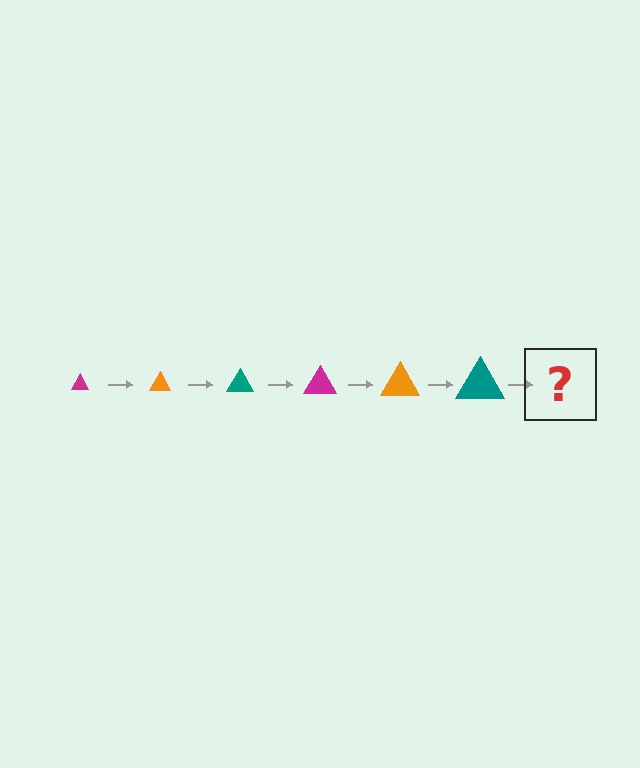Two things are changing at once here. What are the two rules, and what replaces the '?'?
The two rules are that the triangle grows larger each step and the color cycles through magenta, orange, and teal. The '?' should be a magenta triangle, larger than the previous one.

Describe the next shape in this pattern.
It should be a magenta triangle, larger than the previous one.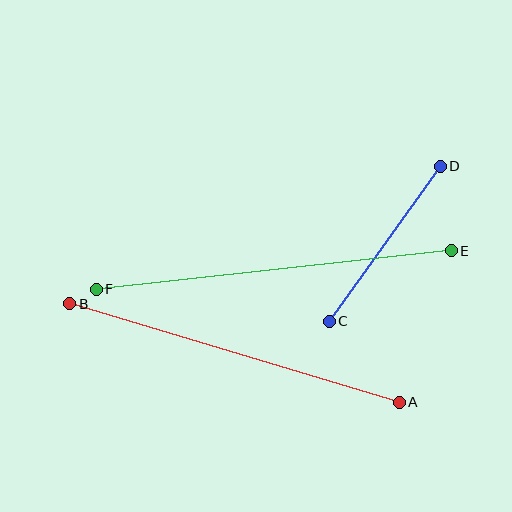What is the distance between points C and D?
The distance is approximately 191 pixels.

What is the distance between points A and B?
The distance is approximately 344 pixels.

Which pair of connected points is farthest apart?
Points E and F are farthest apart.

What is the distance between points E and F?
The distance is approximately 357 pixels.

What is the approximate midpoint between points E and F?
The midpoint is at approximately (274, 270) pixels.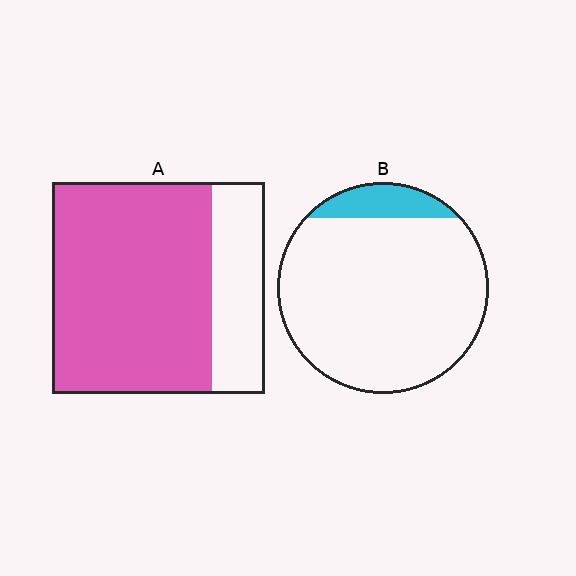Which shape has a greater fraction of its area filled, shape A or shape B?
Shape A.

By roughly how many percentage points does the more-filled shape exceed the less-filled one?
By roughly 65 percentage points (A over B).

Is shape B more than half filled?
No.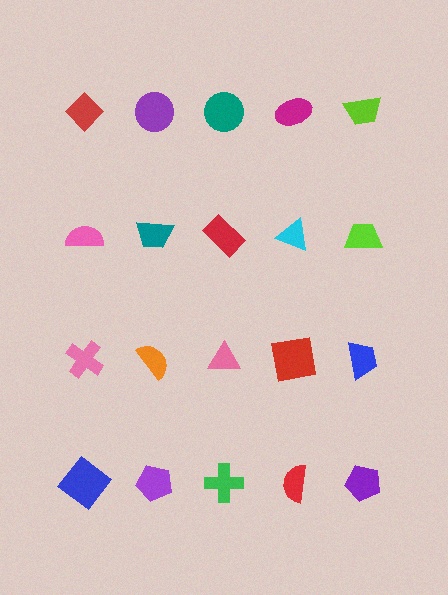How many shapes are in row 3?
5 shapes.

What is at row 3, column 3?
A pink triangle.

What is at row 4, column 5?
A purple pentagon.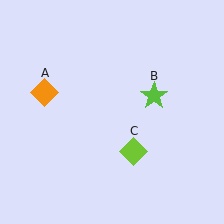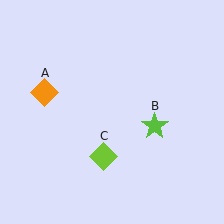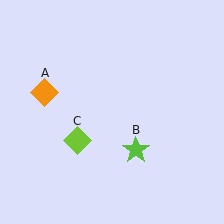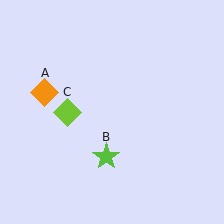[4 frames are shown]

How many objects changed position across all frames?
2 objects changed position: lime star (object B), lime diamond (object C).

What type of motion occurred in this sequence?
The lime star (object B), lime diamond (object C) rotated clockwise around the center of the scene.